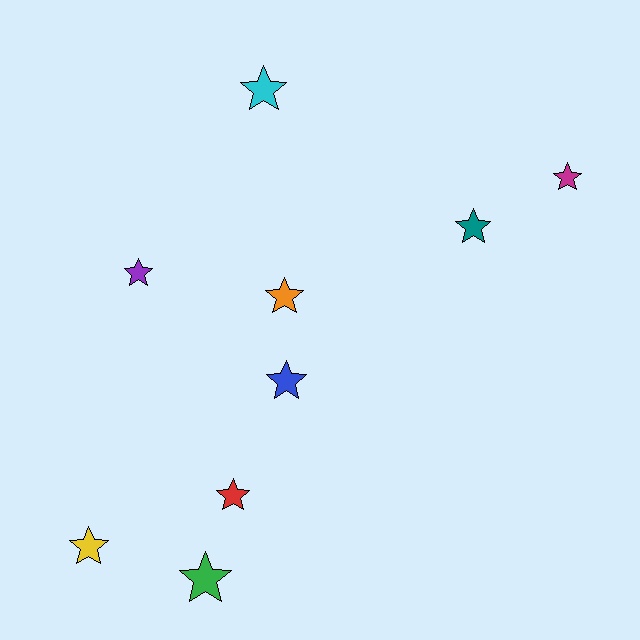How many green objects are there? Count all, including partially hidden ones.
There is 1 green object.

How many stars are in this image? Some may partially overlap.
There are 9 stars.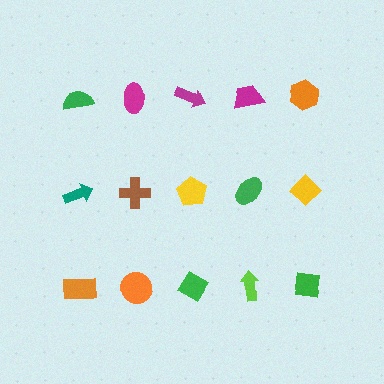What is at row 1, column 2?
A magenta ellipse.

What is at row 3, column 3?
A green diamond.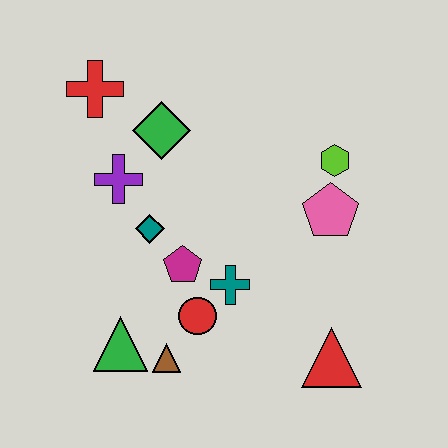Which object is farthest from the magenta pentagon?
The red cross is farthest from the magenta pentagon.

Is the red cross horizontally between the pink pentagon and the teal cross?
No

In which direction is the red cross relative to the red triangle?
The red cross is above the red triangle.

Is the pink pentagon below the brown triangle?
No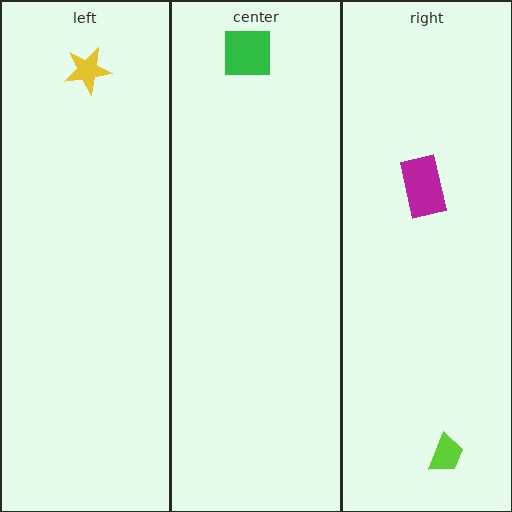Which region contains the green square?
The center region.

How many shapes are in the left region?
1.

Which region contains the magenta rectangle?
The right region.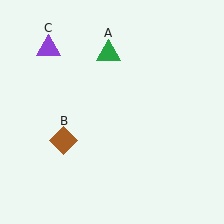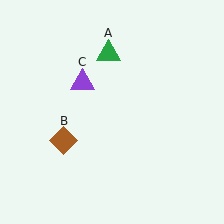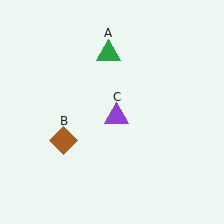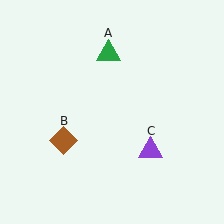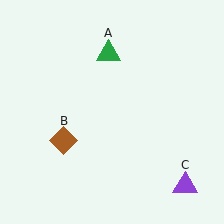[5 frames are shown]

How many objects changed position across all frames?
1 object changed position: purple triangle (object C).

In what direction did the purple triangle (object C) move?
The purple triangle (object C) moved down and to the right.